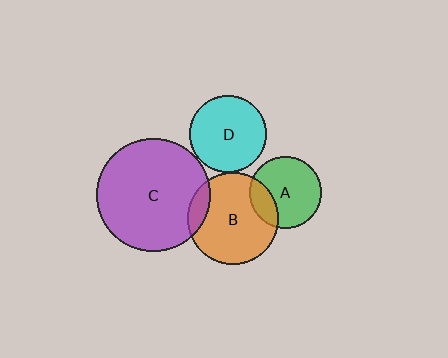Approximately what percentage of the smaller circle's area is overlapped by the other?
Approximately 20%.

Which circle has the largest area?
Circle C (purple).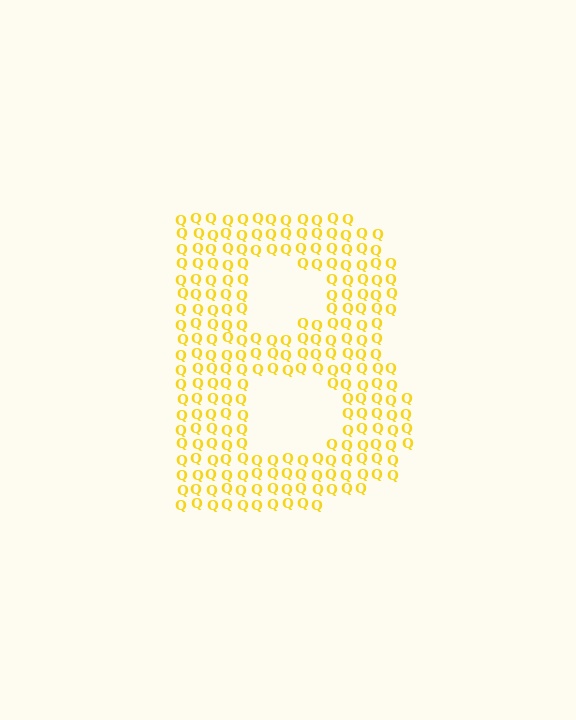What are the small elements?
The small elements are letter Q's.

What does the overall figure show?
The overall figure shows the letter B.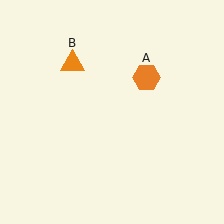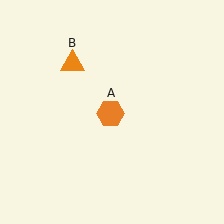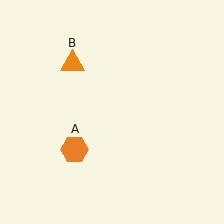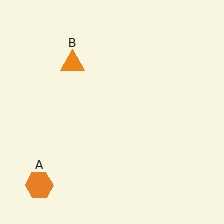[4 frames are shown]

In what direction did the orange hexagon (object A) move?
The orange hexagon (object A) moved down and to the left.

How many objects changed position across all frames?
1 object changed position: orange hexagon (object A).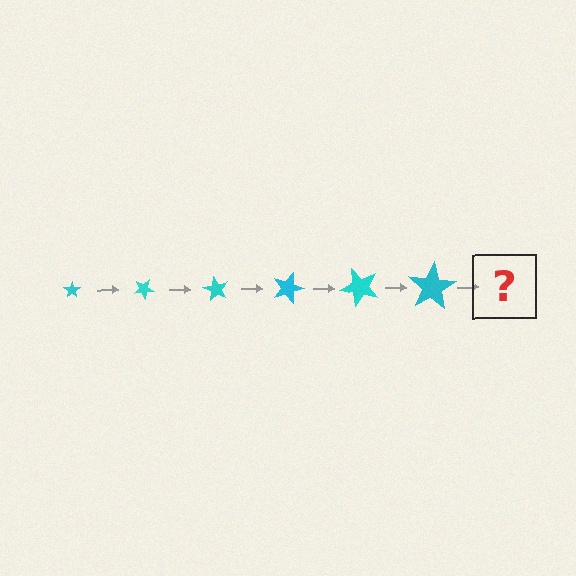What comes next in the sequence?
The next element should be a star, larger than the previous one and rotated 180 degrees from the start.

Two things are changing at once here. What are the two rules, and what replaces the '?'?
The two rules are that the star grows larger each step and it rotates 30 degrees each step. The '?' should be a star, larger than the previous one and rotated 180 degrees from the start.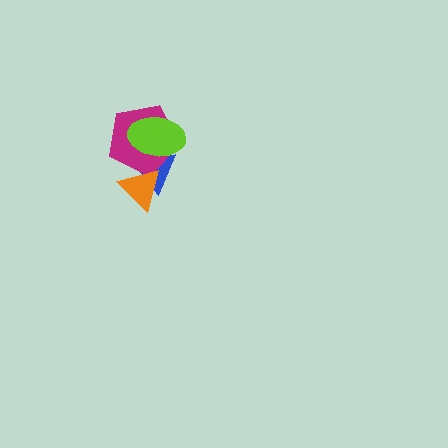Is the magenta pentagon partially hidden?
Yes, it is partially covered by another shape.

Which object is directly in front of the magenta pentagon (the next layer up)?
The lime ellipse is directly in front of the magenta pentagon.